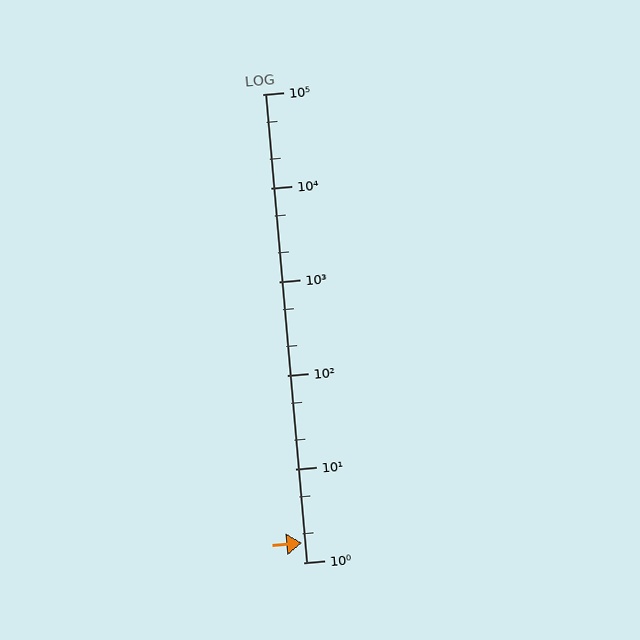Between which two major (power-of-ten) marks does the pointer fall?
The pointer is between 1 and 10.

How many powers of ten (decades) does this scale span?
The scale spans 5 decades, from 1 to 100000.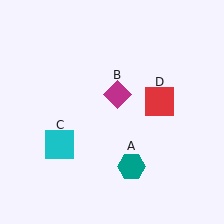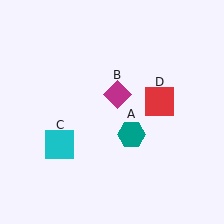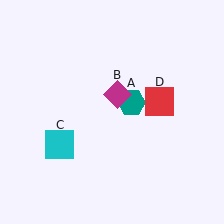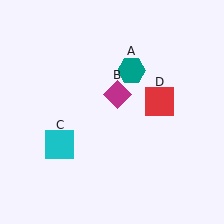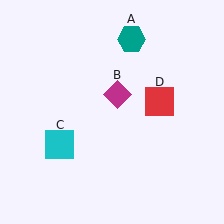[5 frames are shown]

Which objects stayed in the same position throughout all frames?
Magenta diamond (object B) and cyan square (object C) and red square (object D) remained stationary.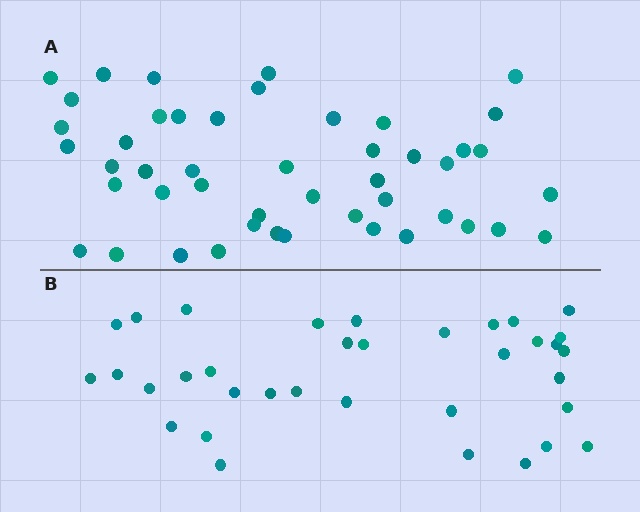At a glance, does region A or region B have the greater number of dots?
Region A (the top region) has more dots.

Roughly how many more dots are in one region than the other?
Region A has roughly 12 or so more dots than region B.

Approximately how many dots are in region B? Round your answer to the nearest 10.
About 40 dots. (The exact count is 35, which rounds to 40.)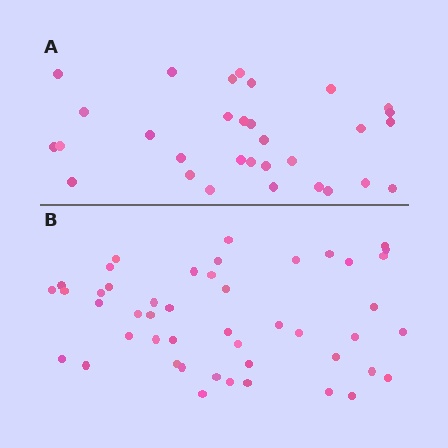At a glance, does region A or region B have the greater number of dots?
Region B (the bottom region) has more dots.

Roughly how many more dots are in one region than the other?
Region B has approximately 15 more dots than region A.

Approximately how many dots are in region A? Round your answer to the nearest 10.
About 30 dots. (The exact count is 31, which rounds to 30.)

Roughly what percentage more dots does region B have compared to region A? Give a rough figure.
About 50% more.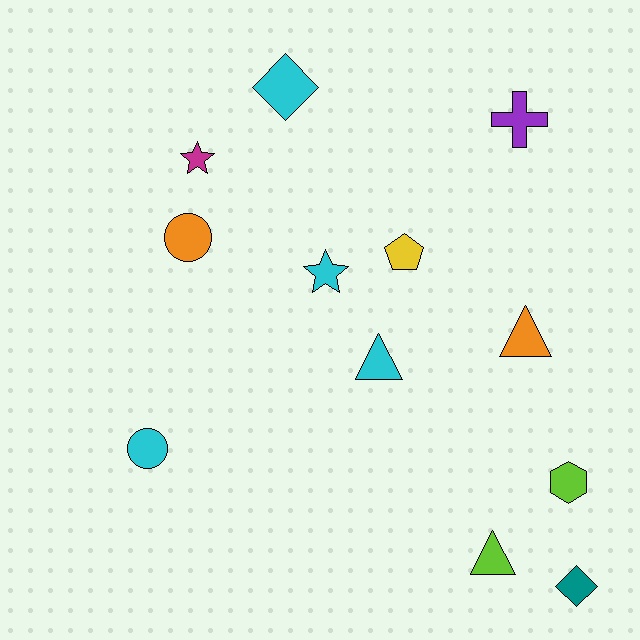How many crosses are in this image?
There is 1 cross.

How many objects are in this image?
There are 12 objects.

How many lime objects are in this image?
There are 2 lime objects.